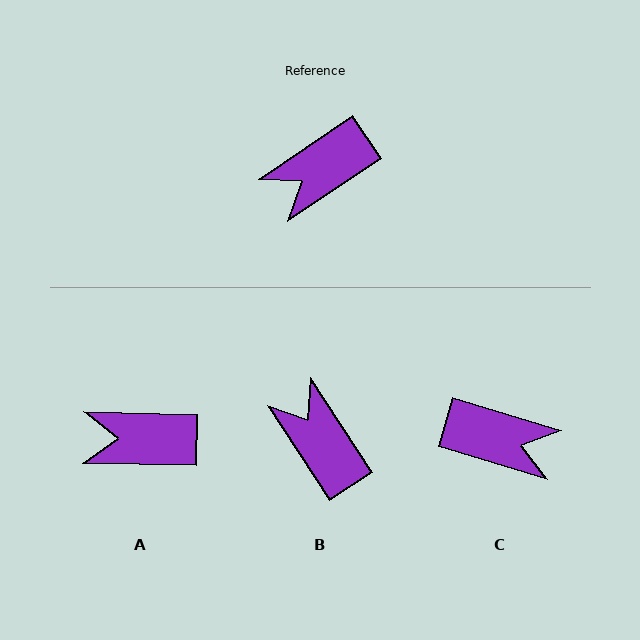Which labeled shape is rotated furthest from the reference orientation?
C, about 129 degrees away.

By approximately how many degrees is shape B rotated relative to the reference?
Approximately 91 degrees clockwise.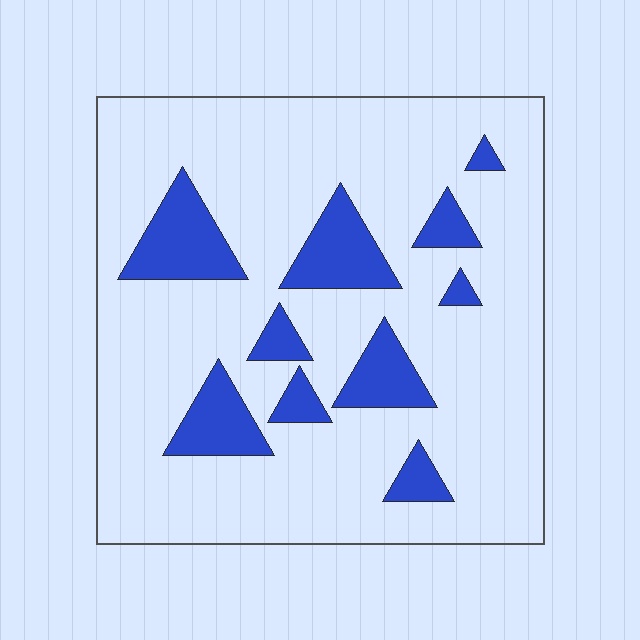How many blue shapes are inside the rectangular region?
10.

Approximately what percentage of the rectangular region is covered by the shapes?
Approximately 15%.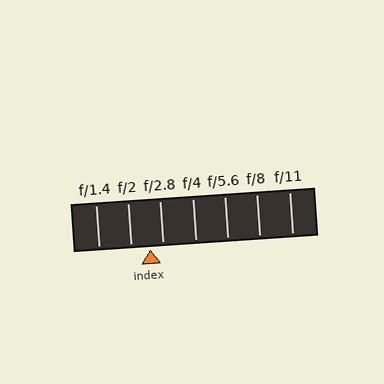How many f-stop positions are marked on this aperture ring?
There are 7 f-stop positions marked.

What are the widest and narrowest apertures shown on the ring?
The widest aperture shown is f/1.4 and the narrowest is f/11.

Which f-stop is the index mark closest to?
The index mark is closest to f/2.8.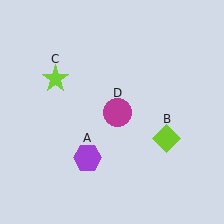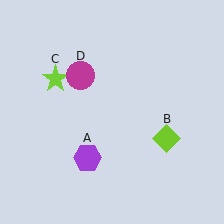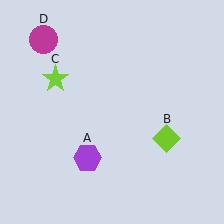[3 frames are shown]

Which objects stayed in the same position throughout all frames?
Purple hexagon (object A) and lime diamond (object B) and lime star (object C) remained stationary.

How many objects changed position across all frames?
1 object changed position: magenta circle (object D).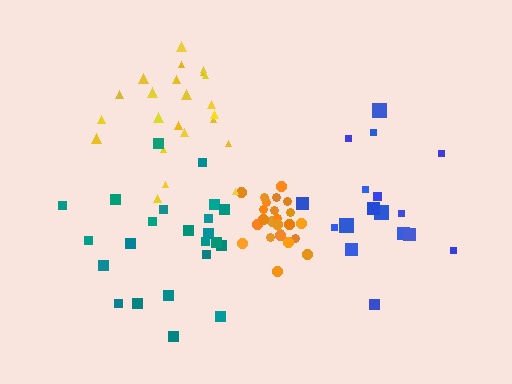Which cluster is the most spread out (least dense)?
Blue.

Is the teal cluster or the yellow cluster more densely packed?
Yellow.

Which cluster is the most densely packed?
Orange.